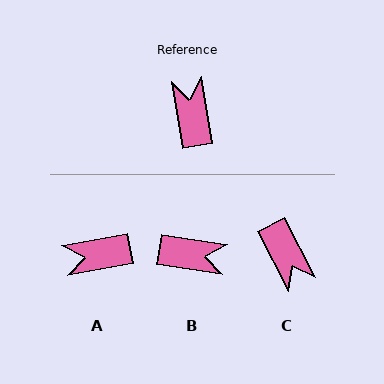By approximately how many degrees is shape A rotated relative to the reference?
Approximately 91 degrees counter-clockwise.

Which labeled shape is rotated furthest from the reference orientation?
C, about 163 degrees away.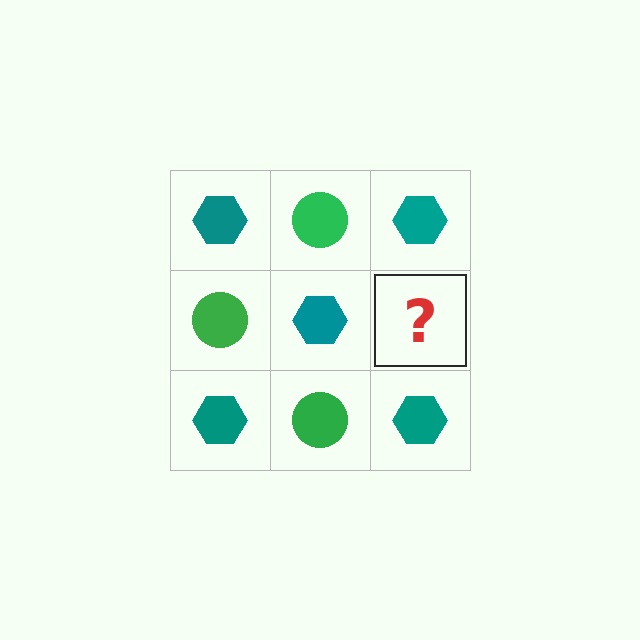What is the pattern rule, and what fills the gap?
The rule is that it alternates teal hexagon and green circle in a checkerboard pattern. The gap should be filled with a green circle.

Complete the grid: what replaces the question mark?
The question mark should be replaced with a green circle.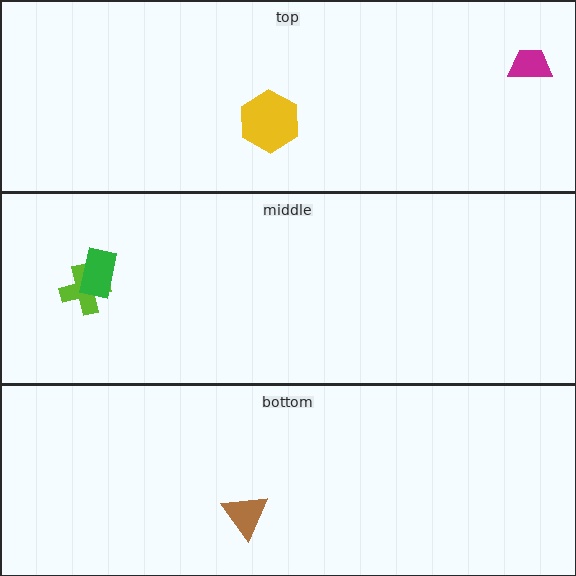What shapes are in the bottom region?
The brown triangle.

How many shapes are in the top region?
2.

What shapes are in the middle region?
The lime cross, the green rectangle.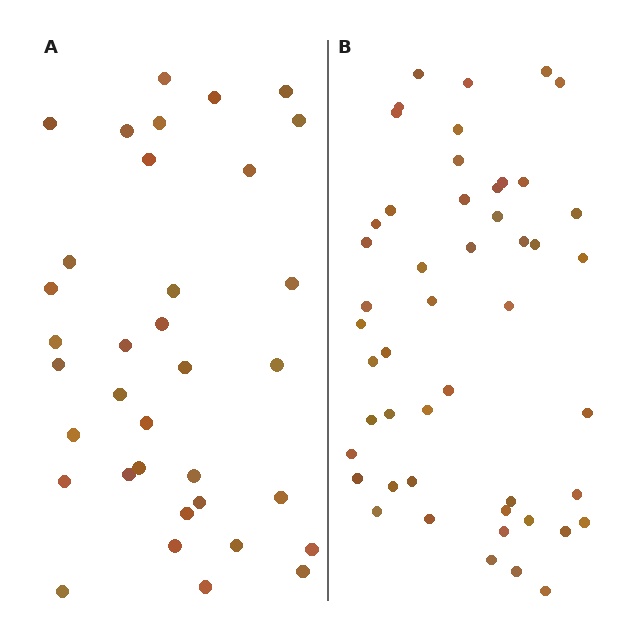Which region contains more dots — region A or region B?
Region B (the right region) has more dots.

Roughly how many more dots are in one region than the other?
Region B has approximately 15 more dots than region A.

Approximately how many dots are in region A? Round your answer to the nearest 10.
About 40 dots. (The exact count is 35, which rounds to 40.)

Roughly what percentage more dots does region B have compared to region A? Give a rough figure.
About 40% more.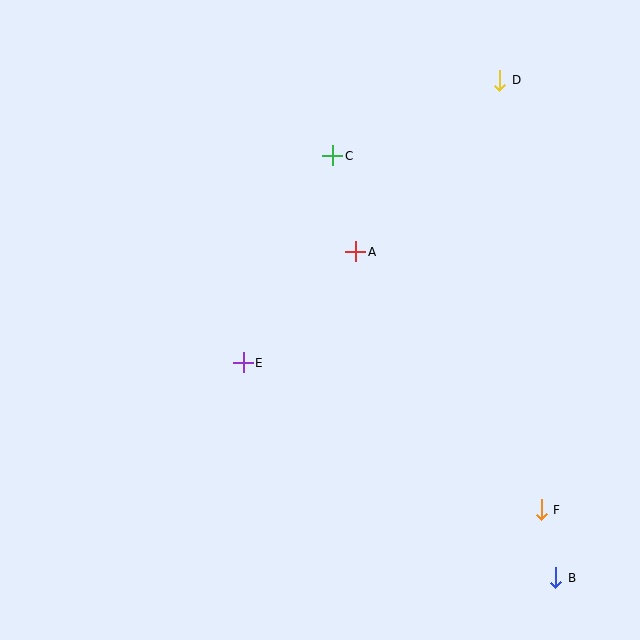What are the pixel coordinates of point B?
Point B is at (556, 578).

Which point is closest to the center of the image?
Point A at (356, 252) is closest to the center.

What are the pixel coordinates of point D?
Point D is at (500, 80).